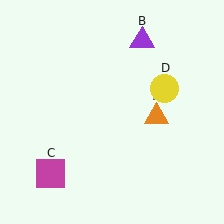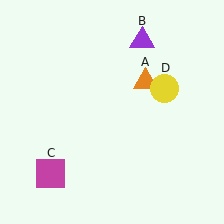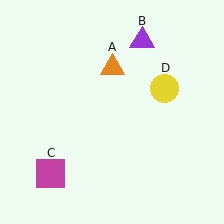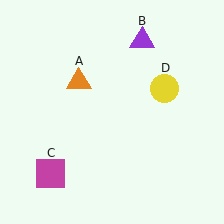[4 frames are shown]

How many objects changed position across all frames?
1 object changed position: orange triangle (object A).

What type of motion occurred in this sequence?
The orange triangle (object A) rotated counterclockwise around the center of the scene.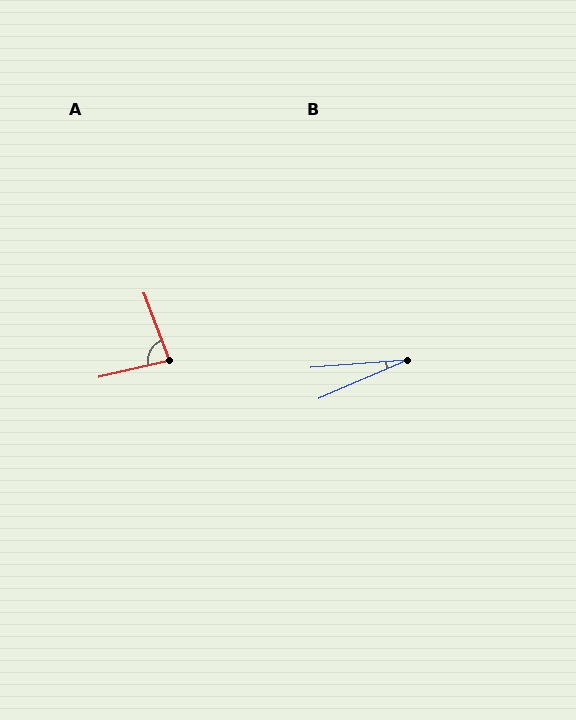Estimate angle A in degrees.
Approximately 83 degrees.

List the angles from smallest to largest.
B (19°), A (83°).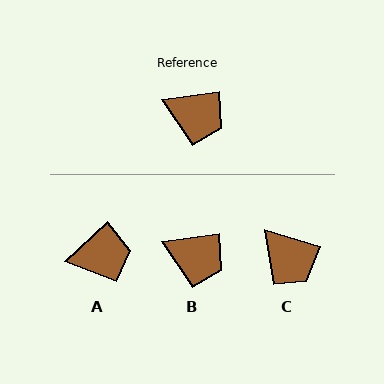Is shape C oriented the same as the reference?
No, it is off by about 25 degrees.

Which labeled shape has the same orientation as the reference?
B.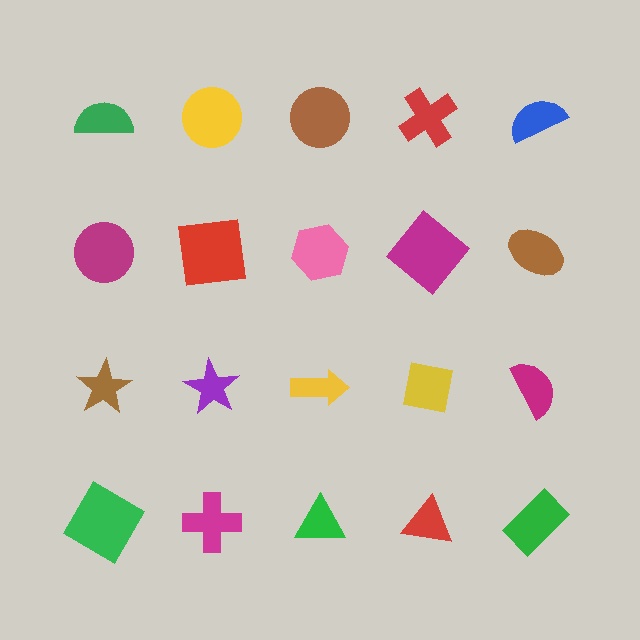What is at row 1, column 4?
A red cross.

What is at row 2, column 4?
A magenta diamond.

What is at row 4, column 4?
A red triangle.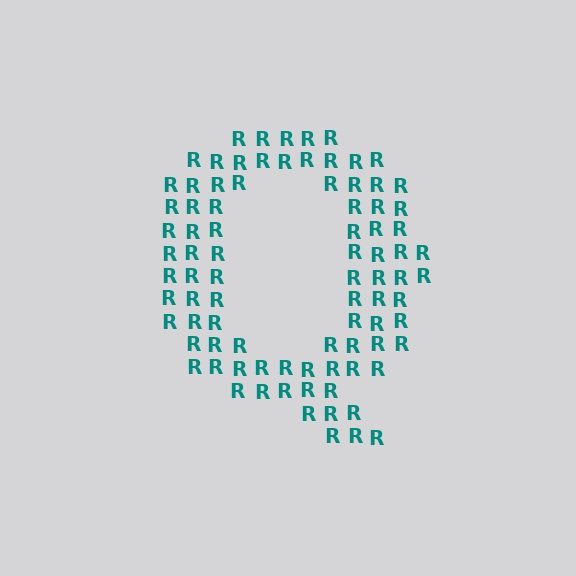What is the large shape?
The large shape is the letter Q.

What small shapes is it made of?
It is made of small letter R's.